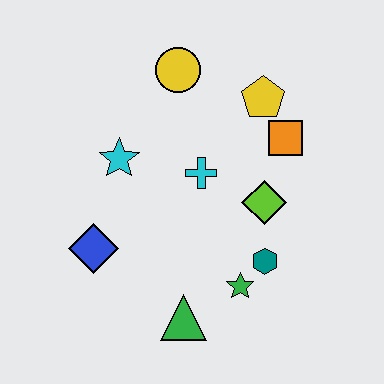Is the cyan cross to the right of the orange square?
No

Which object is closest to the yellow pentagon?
The orange square is closest to the yellow pentagon.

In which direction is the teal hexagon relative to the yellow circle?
The teal hexagon is below the yellow circle.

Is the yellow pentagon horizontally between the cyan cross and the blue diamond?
No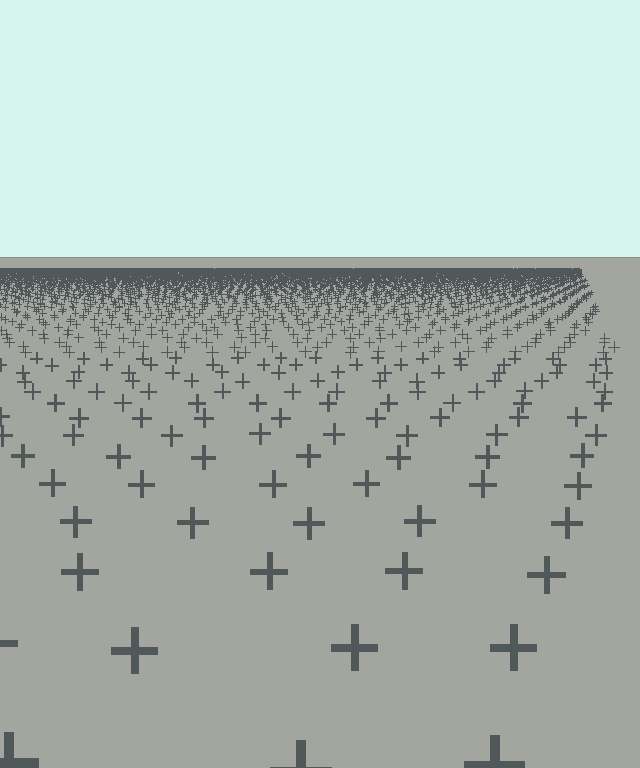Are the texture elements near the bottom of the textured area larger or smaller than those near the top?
Larger. Near the bottom, elements are closer to the viewer and appear at a bigger on-screen size.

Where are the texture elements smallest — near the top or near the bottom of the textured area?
Near the top.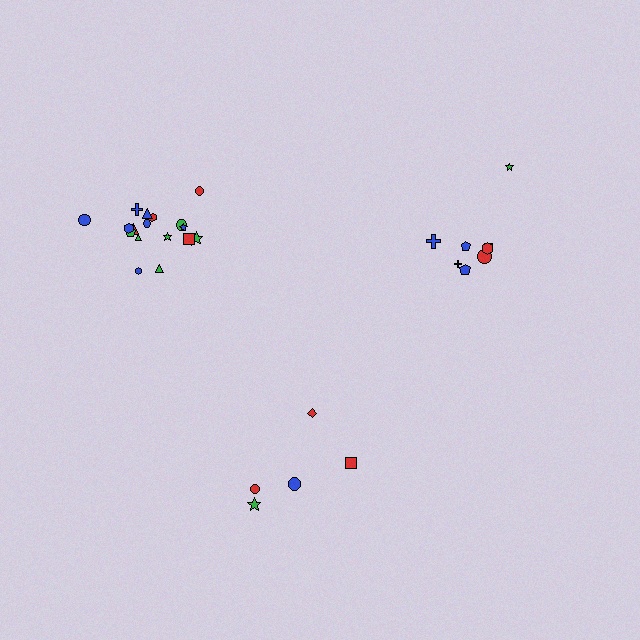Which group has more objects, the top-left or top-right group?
The top-left group.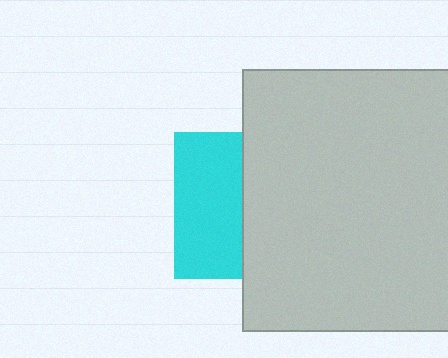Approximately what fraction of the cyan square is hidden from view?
Roughly 54% of the cyan square is hidden behind the light gray square.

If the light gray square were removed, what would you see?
You would see the complete cyan square.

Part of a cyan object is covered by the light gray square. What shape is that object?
It is a square.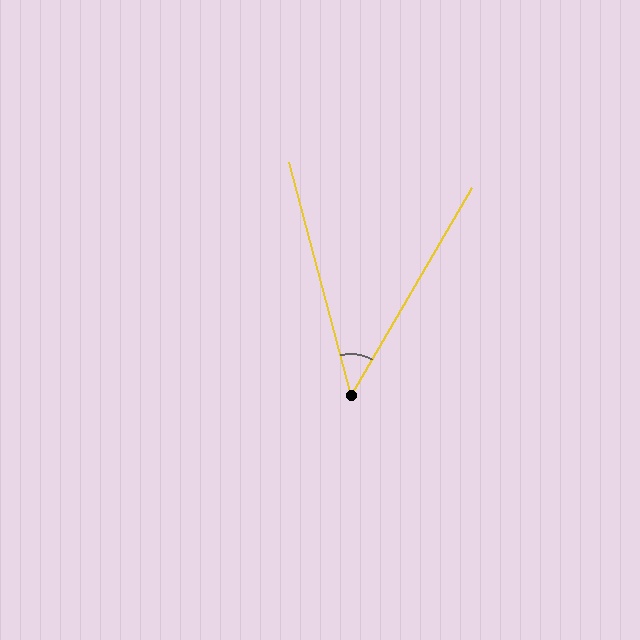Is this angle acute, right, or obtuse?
It is acute.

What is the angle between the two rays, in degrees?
Approximately 45 degrees.